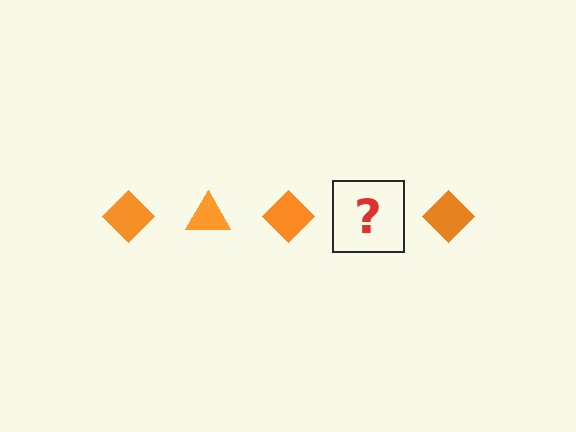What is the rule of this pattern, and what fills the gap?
The rule is that the pattern cycles through diamond, triangle shapes in orange. The gap should be filled with an orange triangle.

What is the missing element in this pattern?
The missing element is an orange triangle.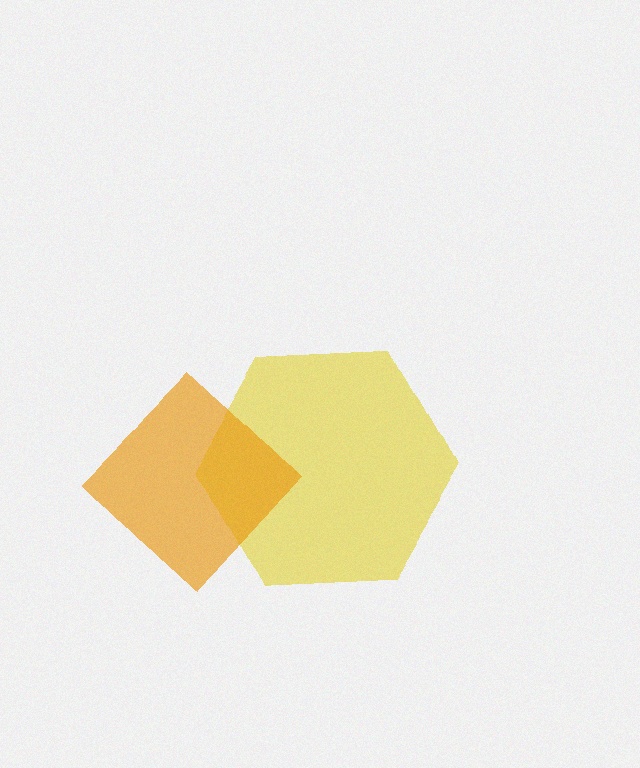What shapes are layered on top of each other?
The layered shapes are: a yellow hexagon, an orange diamond.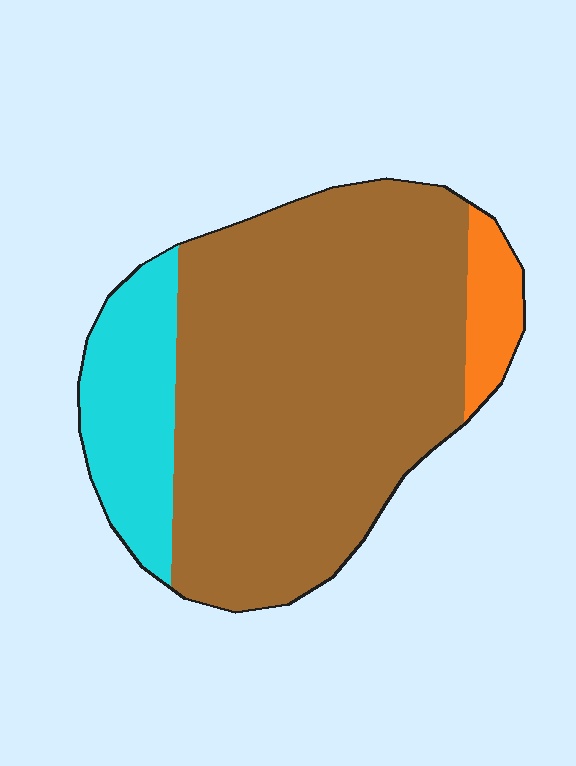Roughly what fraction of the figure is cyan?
Cyan covers 18% of the figure.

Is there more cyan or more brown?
Brown.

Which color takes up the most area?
Brown, at roughly 75%.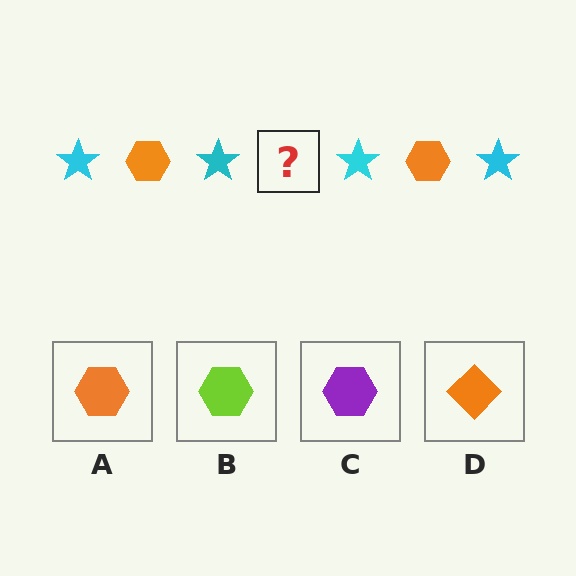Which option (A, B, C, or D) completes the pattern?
A.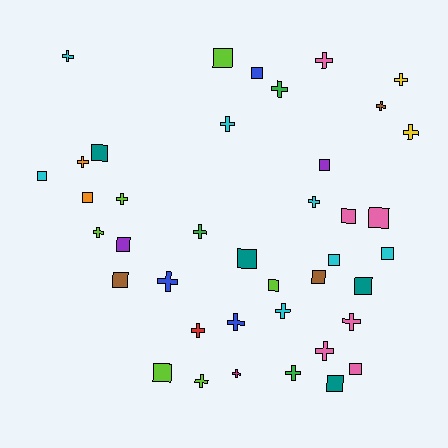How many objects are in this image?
There are 40 objects.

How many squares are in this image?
There are 19 squares.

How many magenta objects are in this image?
There is 1 magenta object.